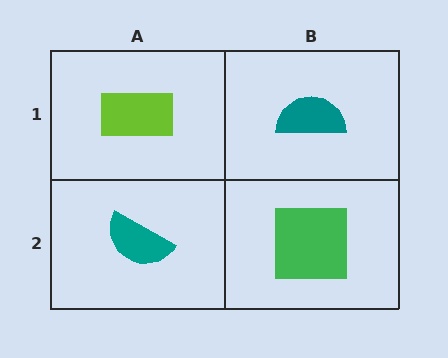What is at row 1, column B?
A teal semicircle.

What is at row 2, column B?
A green square.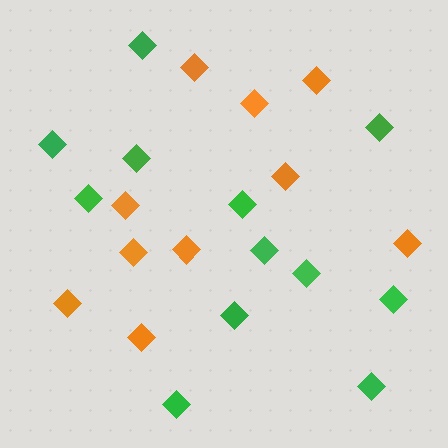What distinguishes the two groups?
There are 2 groups: one group of orange diamonds (10) and one group of green diamonds (12).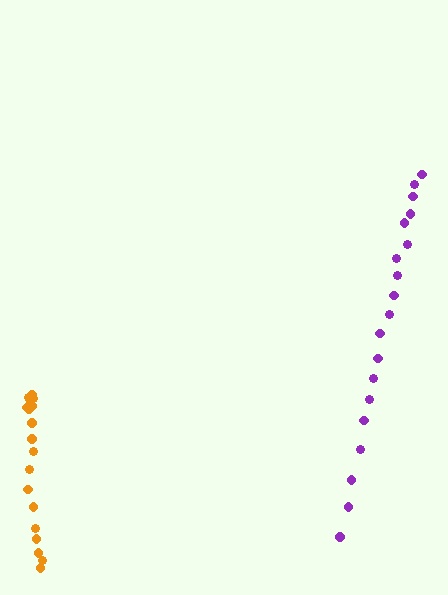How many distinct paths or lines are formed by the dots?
There are 2 distinct paths.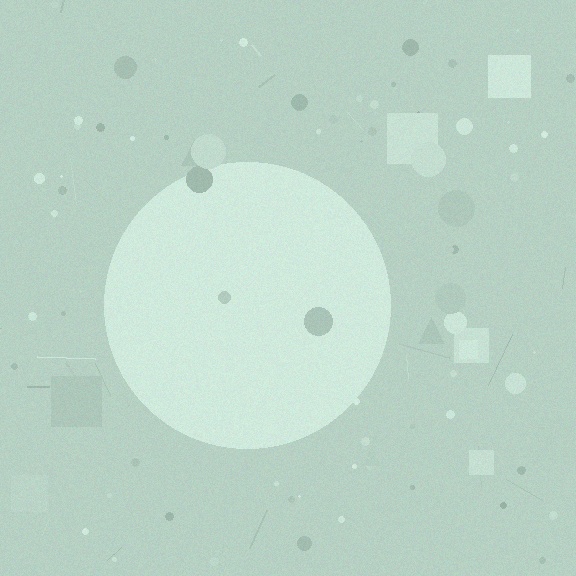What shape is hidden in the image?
A circle is hidden in the image.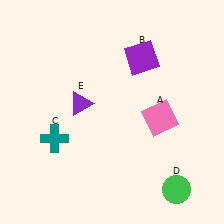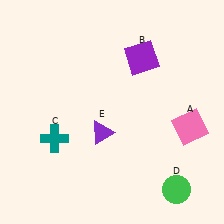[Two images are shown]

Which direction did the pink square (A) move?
The pink square (A) moved right.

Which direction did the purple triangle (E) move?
The purple triangle (E) moved down.